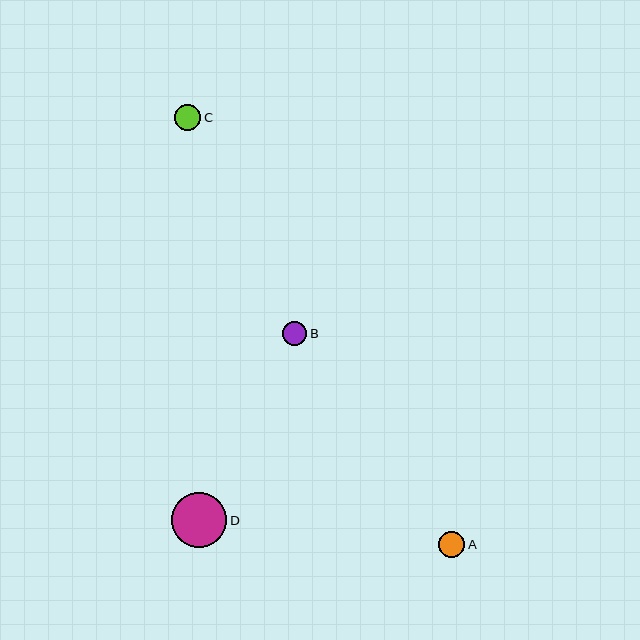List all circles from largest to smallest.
From largest to smallest: D, C, A, B.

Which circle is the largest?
Circle D is the largest with a size of approximately 55 pixels.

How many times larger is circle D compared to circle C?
Circle D is approximately 2.1 times the size of circle C.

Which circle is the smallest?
Circle B is the smallest with a size of approximately 25 pixels.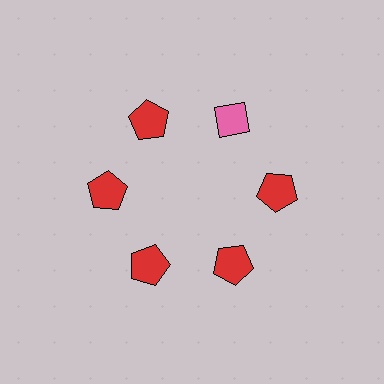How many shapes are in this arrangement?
There are 6 shapes arranged in a ring pattern.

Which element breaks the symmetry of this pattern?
The pink diamond at roughly the 1 o'clock position breaks the symmetry. All other shapes are red pentagons.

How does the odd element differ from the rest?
It differs in both color (pink instead of red) and shape (diamond instead of pentagon).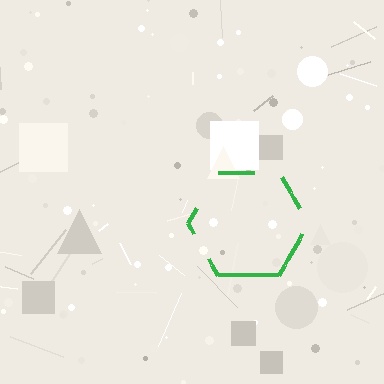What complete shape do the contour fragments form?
The contour fragments form a hexagon.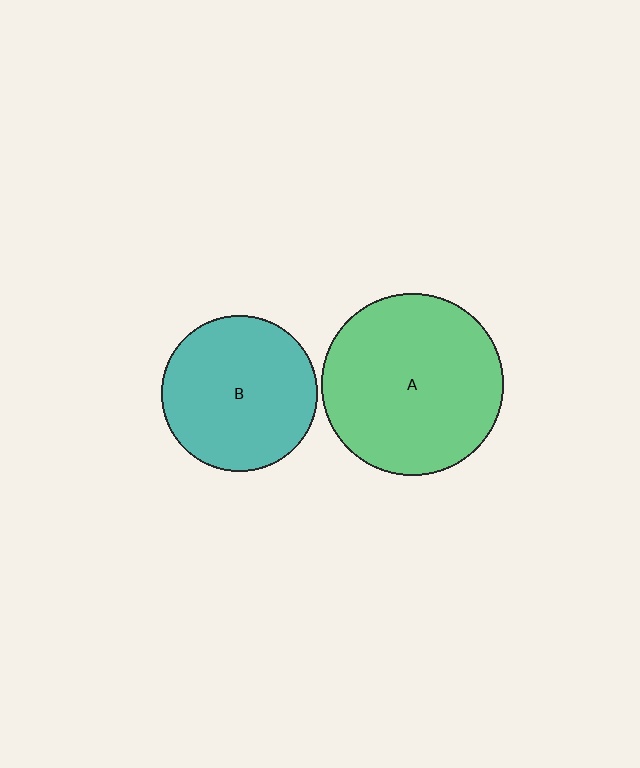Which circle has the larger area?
Circle A (green).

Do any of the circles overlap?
No, none of the circles overlap.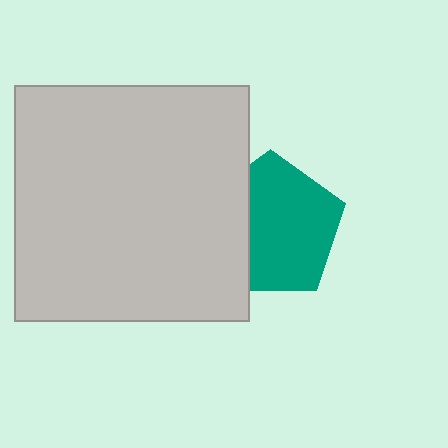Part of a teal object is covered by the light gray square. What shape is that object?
It is a pentagon.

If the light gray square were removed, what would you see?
You would see the complete teal pentagon.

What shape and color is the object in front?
The object in front is a light gray square.